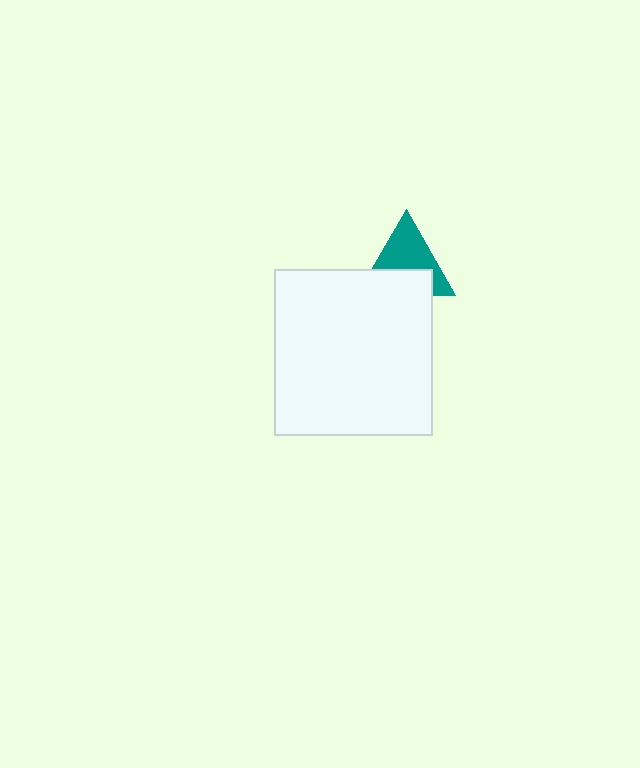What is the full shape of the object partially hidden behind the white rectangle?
The partially hidden object is a teal triangle.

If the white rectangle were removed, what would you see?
You would see the complete teal triangle.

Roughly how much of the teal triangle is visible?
About half of it is visible (roughly 58%).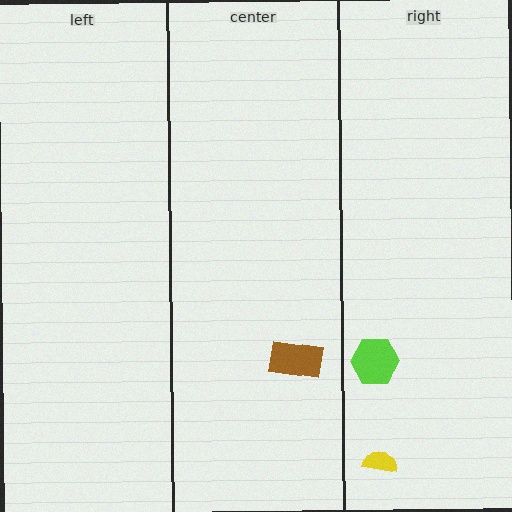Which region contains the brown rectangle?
The center region.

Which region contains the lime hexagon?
The right region.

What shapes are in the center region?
The brown rectangle.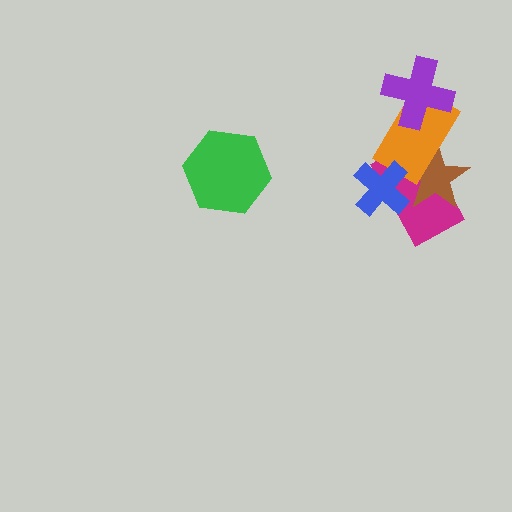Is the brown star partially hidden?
Yes, it is partially covered by another shape.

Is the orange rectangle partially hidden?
Yes, it is partially covered by another shape.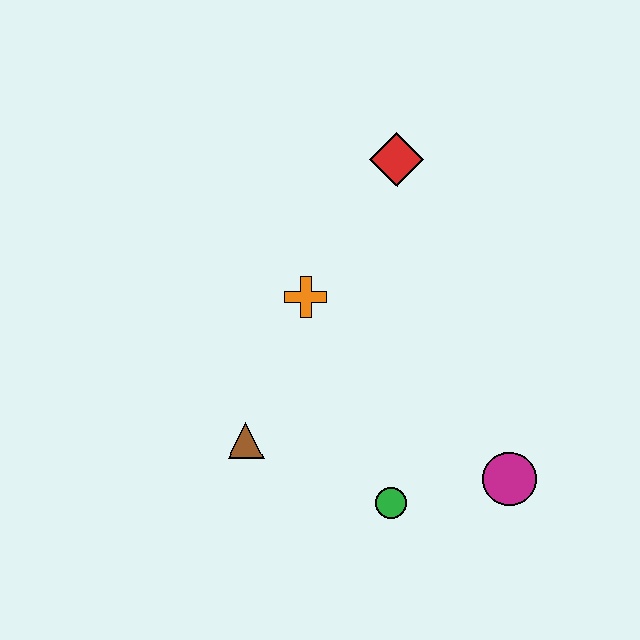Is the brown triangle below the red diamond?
Yes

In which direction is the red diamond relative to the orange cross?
The red diamond is above the orange cross.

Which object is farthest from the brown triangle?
The red diamond is farthest from the brown triangle.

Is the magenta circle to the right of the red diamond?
Yes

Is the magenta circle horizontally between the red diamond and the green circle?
No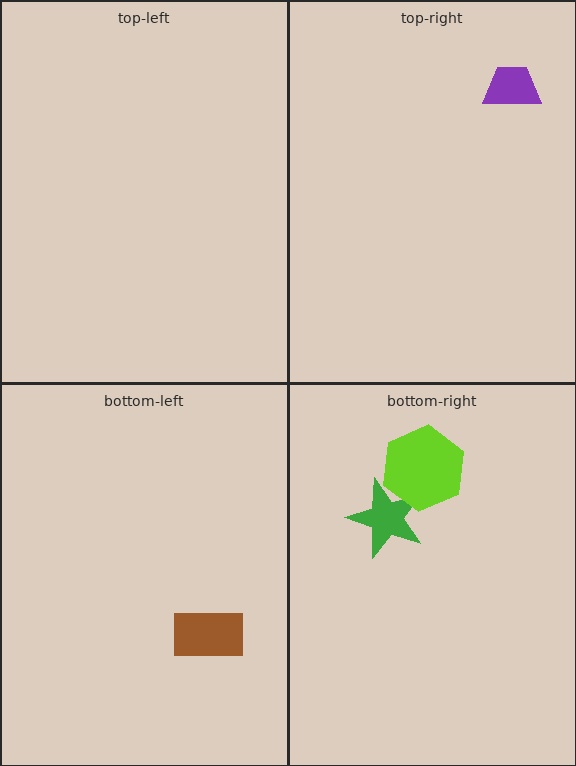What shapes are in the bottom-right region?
The green star, the lime hexagon.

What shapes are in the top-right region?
The purple trapezoid.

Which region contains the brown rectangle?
The bottom-left region.